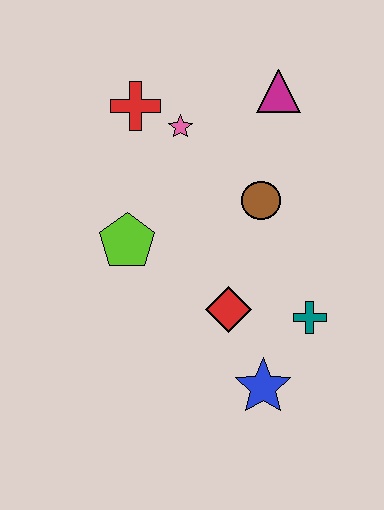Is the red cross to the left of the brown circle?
Yes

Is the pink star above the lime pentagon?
Yes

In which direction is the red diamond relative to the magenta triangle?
The red diamond is below the magenta triangle.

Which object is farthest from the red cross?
The blue star is farthest from the red cross.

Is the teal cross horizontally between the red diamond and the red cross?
No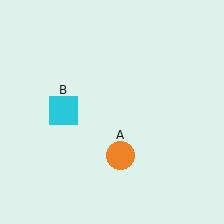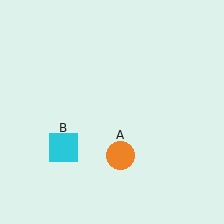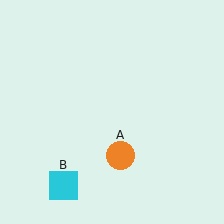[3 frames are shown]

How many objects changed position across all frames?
1 object changed position: cyan square (object B).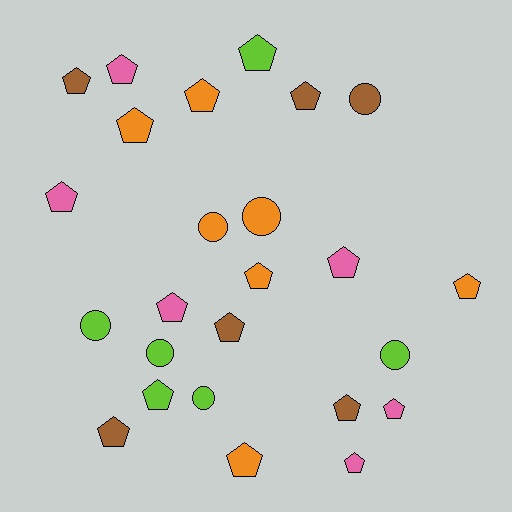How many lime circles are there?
There are 4 lime circles.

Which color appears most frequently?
Orange, with 7 objects.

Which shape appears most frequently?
Pentagon, with 18 objects.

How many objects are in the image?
There are 25 objects.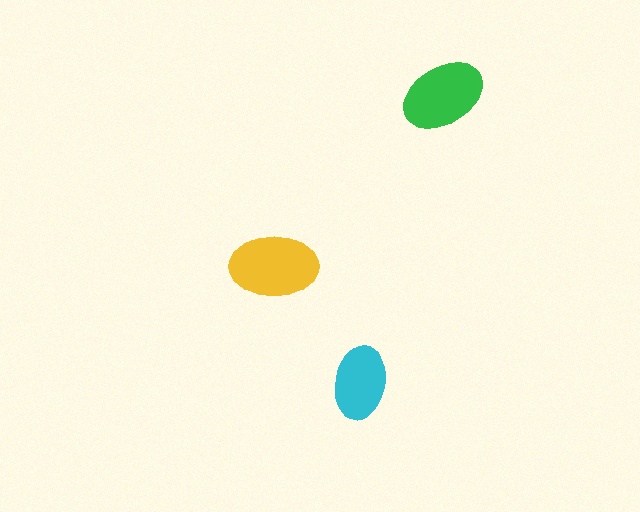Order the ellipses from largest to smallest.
the yellow one, the green one, the cyan one.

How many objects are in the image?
There are 3 objects in the image.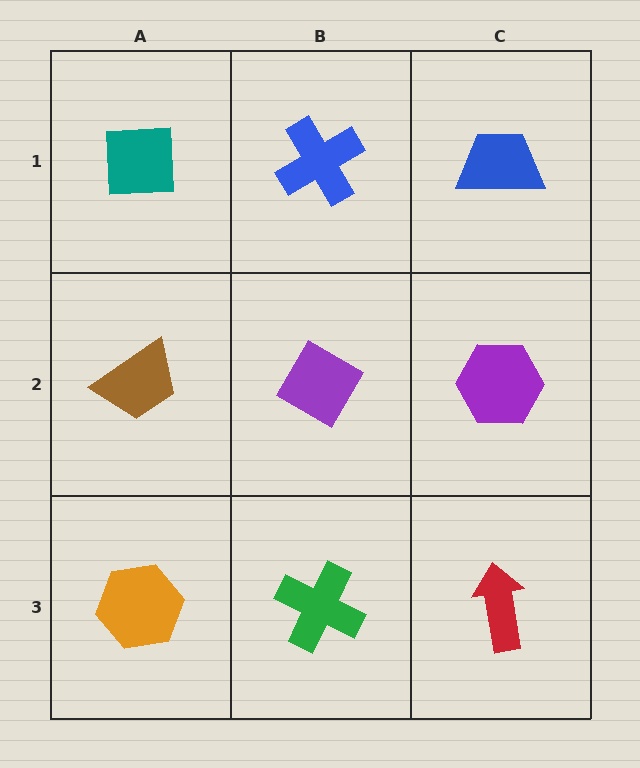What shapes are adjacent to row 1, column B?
A purple diamond (row 2, column B), a teal square (row 1, column A), a blue trapezoid (row 1, column C).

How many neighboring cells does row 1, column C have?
2.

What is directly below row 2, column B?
A green cross.